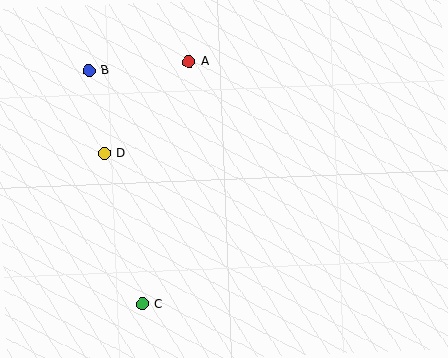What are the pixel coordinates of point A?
Point A is at (189, 62).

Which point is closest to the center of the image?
Point A at (189, 62) is closest to the center.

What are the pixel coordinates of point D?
Point D is at (104, 153).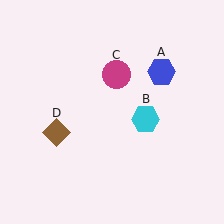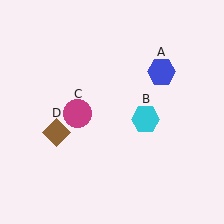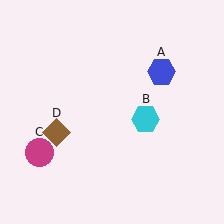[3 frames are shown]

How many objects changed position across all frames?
1 object changed position: magenta circle (object C).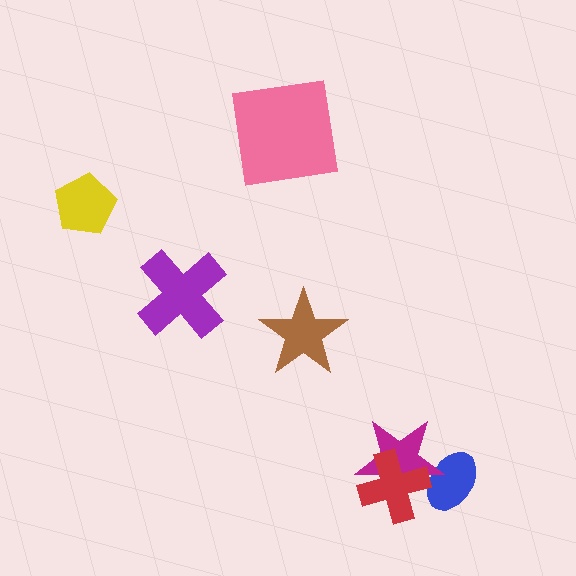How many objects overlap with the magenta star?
2 objects overlap with the magenta star.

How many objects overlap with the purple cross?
0 objects overlap with the purple cross.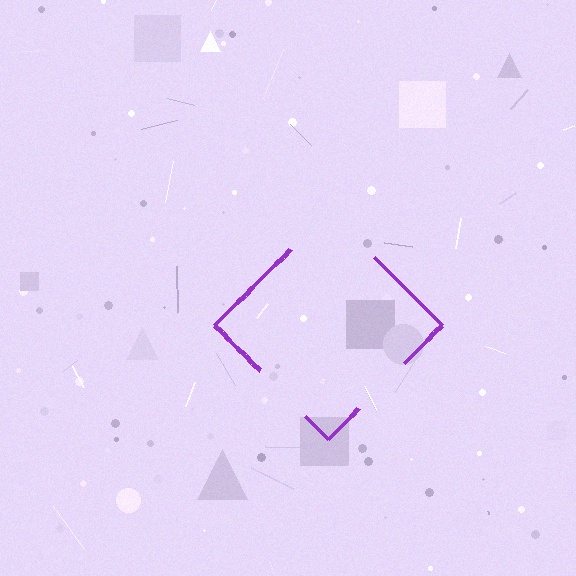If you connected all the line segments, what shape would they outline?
They would outline a diamond.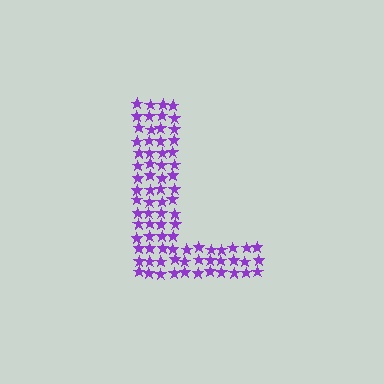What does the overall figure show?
The overall figure shows the letter L.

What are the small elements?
The small elements are stars.